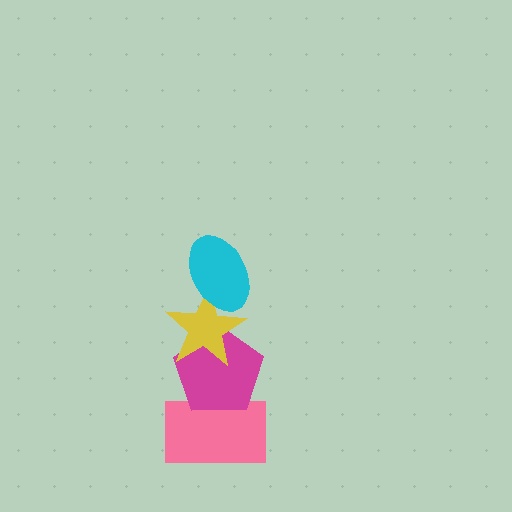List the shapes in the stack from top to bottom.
From top to bottom: the cyan ellipse, the yellow star, the magenta pentagon, the pink rectangle.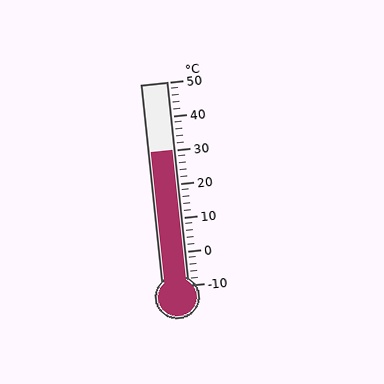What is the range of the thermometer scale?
The thermometer scale ranges from -10°C to 50°C.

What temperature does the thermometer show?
The thermometer shows approximately 30°C.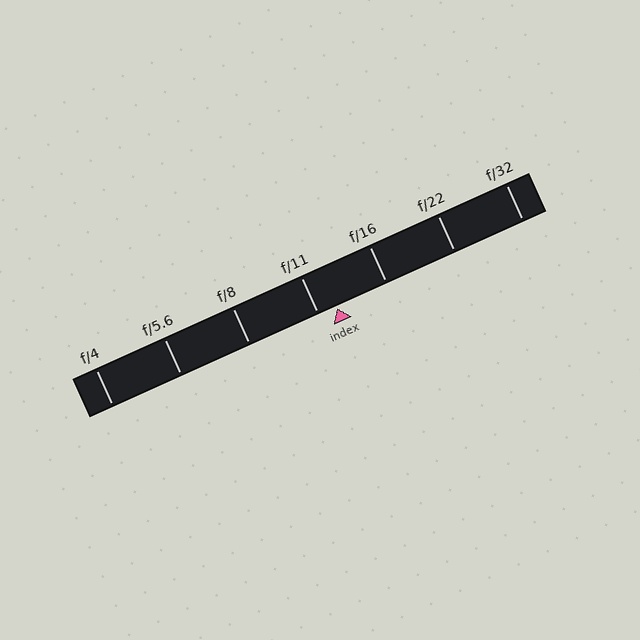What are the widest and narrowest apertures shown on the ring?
The widest aperture shown is f/4 and the narrowest is f/32.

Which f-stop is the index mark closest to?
The index mark is closest to f/11.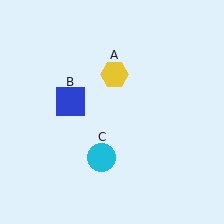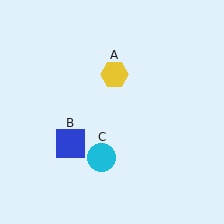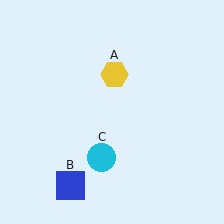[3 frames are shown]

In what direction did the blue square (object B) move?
The blue square (object B) moved down.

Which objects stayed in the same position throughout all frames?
Yellow hexagon (object A) and cyan circle (object C) remained stationary.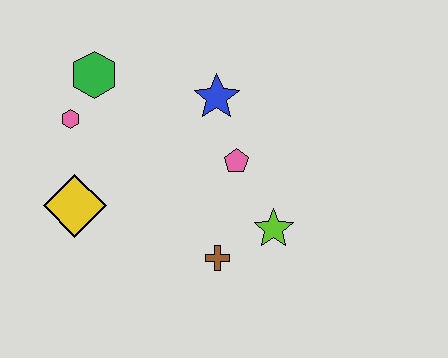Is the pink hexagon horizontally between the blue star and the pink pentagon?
No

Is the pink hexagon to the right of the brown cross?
No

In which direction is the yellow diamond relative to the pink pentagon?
The yellow diamond is to the left of the pink pentagon.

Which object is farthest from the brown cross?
The green hexagon is farthest from the brown cross.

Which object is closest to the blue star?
The pink pentagon is closest to the blue star.